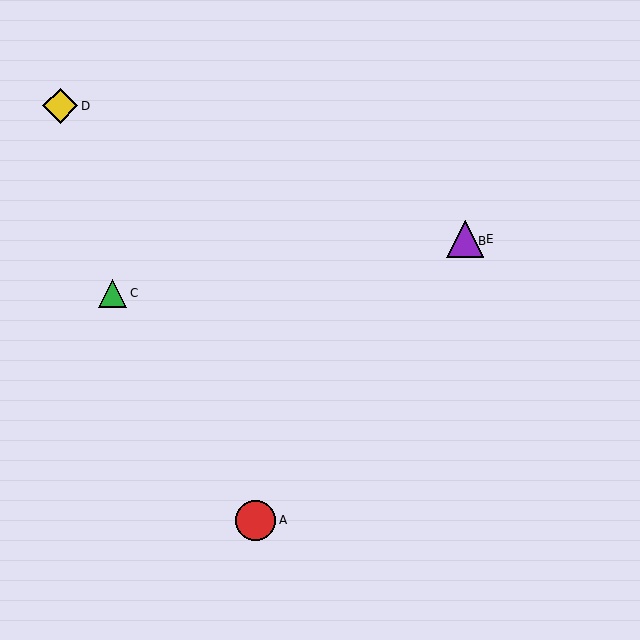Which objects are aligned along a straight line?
Objects A, B, E are aligned along a straight line.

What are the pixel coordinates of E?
Object E is at (465, 239).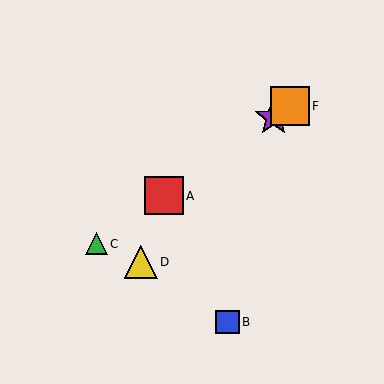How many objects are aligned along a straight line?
4 objects (A, C, E, F) are aligned along a straight line.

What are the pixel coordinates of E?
Object E is at (273, 118).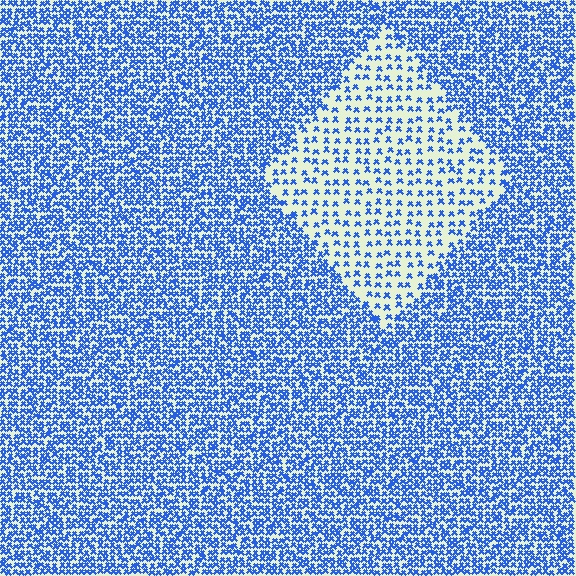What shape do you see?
I see a diamond.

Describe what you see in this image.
The image contains small blue elements arranged at two different densities. A diamond-shaped region is visible where the elements are less densely packed than the surrounding area.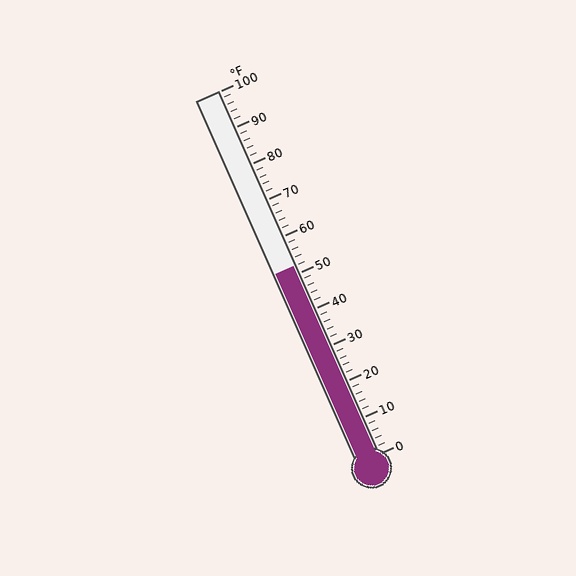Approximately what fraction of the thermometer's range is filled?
The thermometer is filled to approximately 50% of its range.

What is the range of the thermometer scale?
The thermometer scale ranges from 0°F to 100°F.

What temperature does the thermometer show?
The thermometer shows approximately 52°F.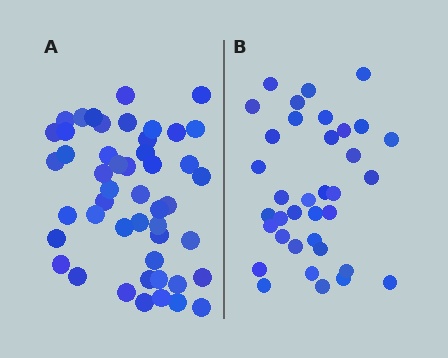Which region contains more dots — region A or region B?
Region A (the left region) has more dots.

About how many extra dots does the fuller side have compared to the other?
Region A has roughly 12 or so more dots than region B.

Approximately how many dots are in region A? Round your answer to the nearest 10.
About 50 dots. (The exact count is 48, which rounds to 50.)